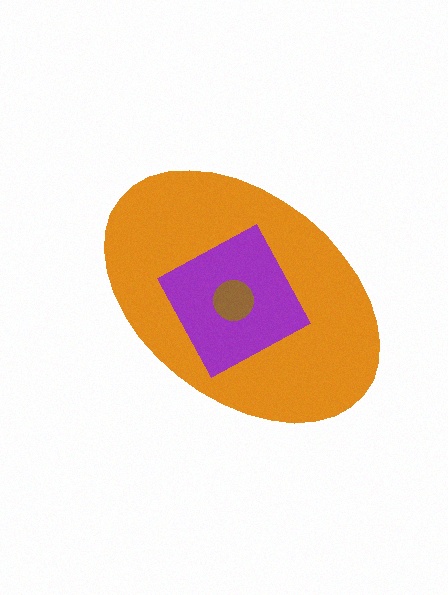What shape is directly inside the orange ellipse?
The purple diamond.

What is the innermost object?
The brown circle.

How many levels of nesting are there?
3.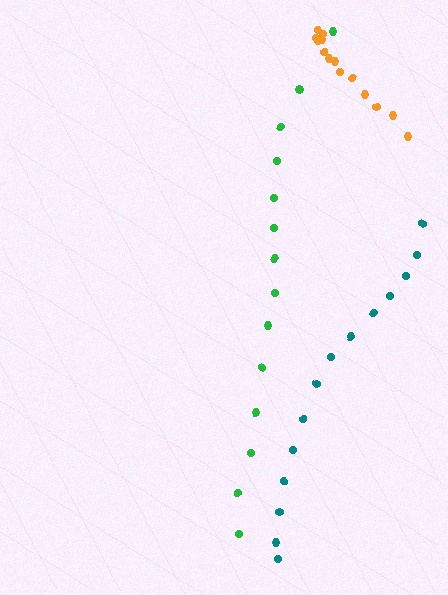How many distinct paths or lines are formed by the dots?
There are 3 distinct paths.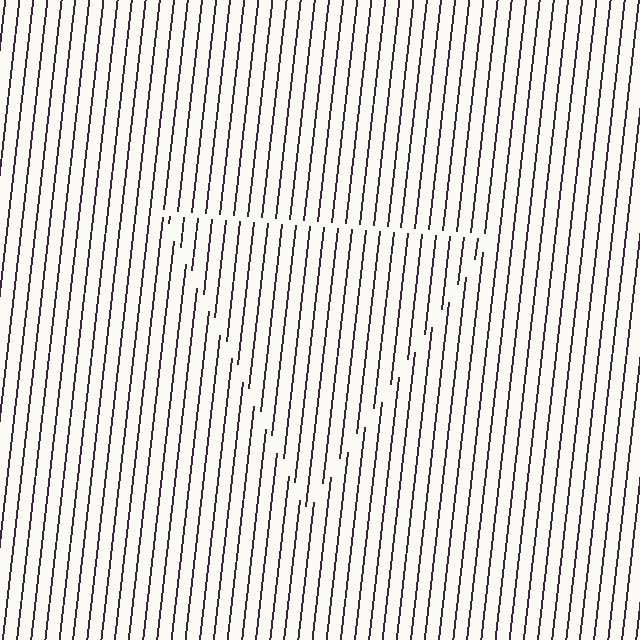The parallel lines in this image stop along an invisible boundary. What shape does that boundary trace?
An illusory triangle. The interior of the shape contains the same grating, shifted by half a period — the contour is defined by the phase discontinuity where line-ends from the inner and outer gratings abut.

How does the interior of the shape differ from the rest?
The interior of the shape contains the same grating, shifted by half a period — the contour is defined by the phase discontinuity where line-ends from the inner and outer gratings abut.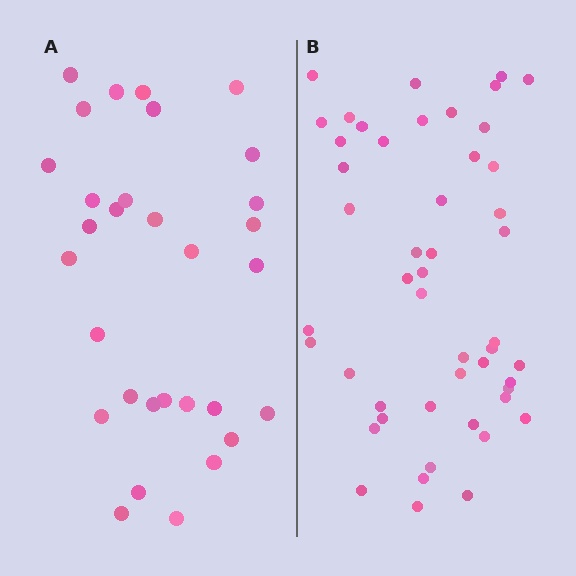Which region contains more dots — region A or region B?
Region B (the right region) has more dots.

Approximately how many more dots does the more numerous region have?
Region B has approximately 20 more dots than region A.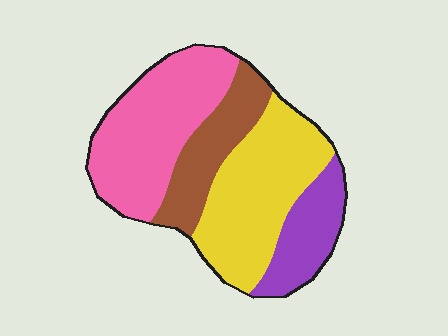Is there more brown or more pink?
Pink.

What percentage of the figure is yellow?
Yellow covers about 35% of the figure.